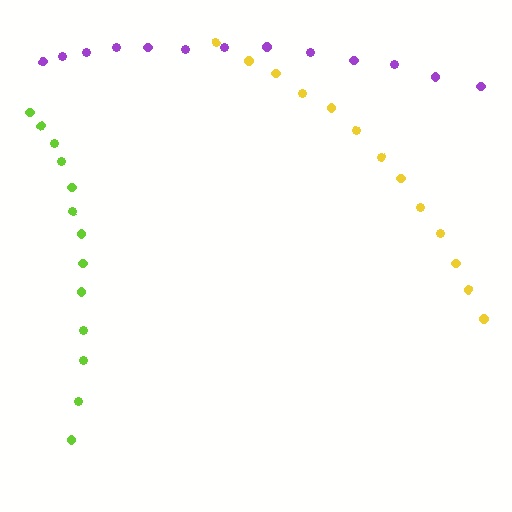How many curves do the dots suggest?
There are 3 distinct paths.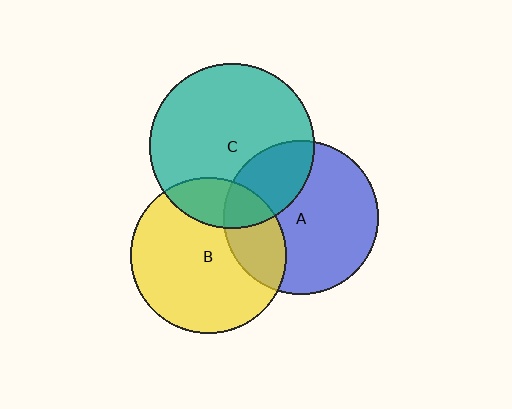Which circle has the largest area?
Circle C (teal).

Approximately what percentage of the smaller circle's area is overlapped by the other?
Approximately 20%.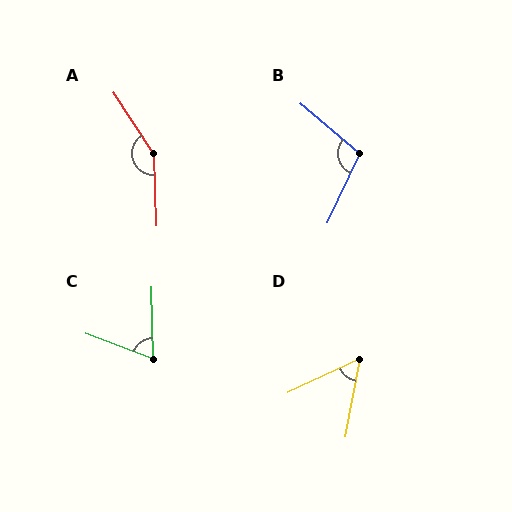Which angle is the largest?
A, at approximately 149 degrees.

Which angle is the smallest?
D, at approximately 54 degrees.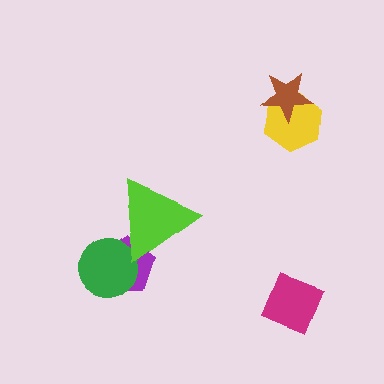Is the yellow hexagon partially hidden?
Yes, it is partially covered by another shape.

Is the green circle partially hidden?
Yes, it is partially covered by another shape.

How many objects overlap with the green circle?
2 objects overlap with the green circle.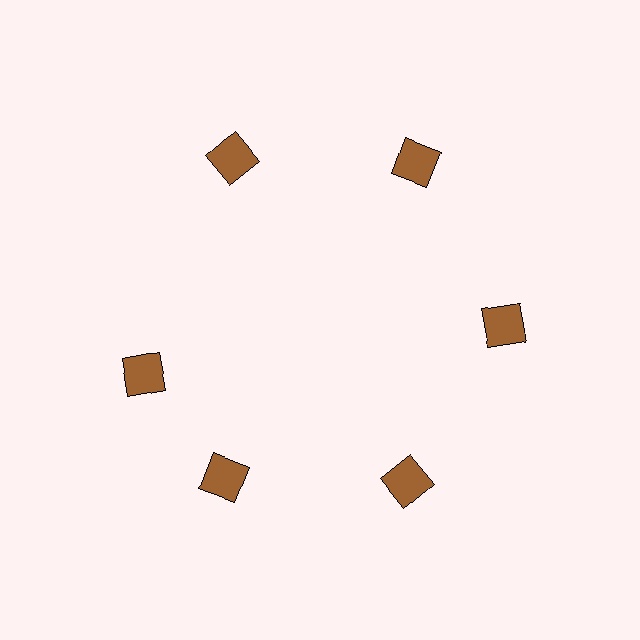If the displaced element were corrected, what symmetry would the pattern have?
It would have 6-fold rotational symmetry — the pattern would map onto itself every 60 degrees.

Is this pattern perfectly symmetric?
No. The 6 brown squares are arranged in a ring, but one element near the 9 o'clock position is rotated out of alignment along the ring, breaking the 6-fold rotational symmetry.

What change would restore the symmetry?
The symmetry would be restored by rotating it back into even spacing with its neighbors so that all 6 squares sit at equal angles and equal distance from the center.